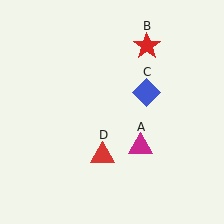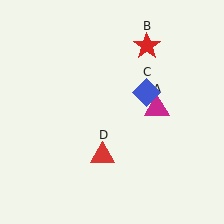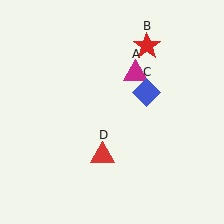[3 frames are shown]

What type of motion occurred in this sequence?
The magenta triangle (object A) rotated counterclockwise around the center of the scene.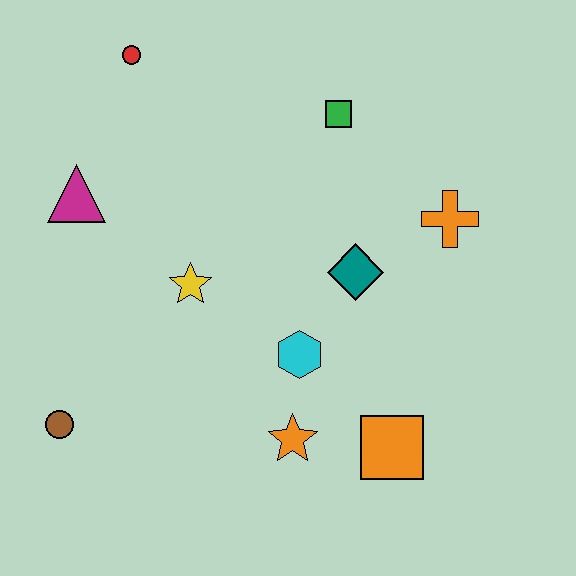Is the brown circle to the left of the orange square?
Yes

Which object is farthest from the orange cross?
The brown circle is farthest from the orange cross.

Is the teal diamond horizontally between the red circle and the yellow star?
No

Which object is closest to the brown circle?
The yellow star is closest to the brown circle.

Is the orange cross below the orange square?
No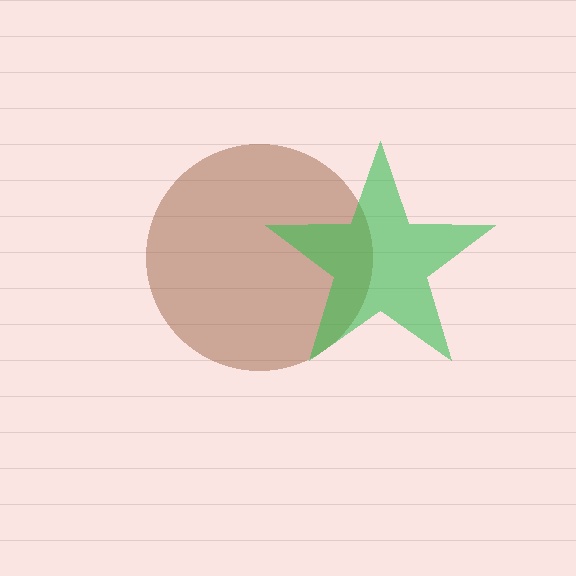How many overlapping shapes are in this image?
There are 2 overlapping shapes in the image.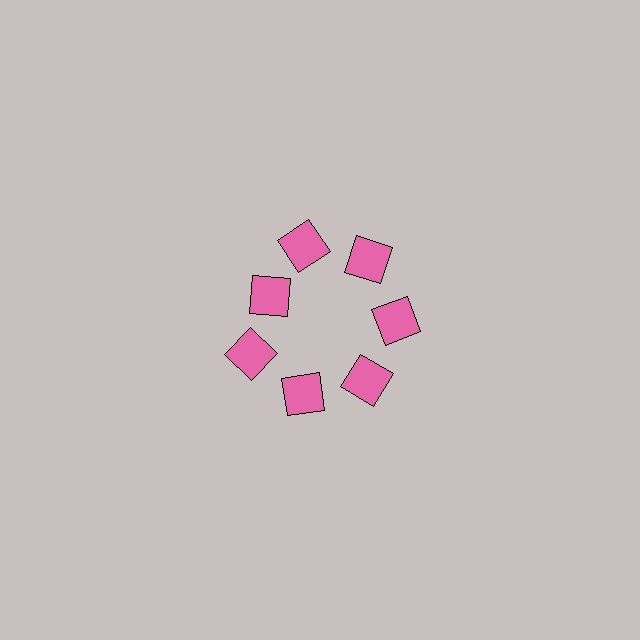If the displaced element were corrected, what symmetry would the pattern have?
It would have 7-fold rotational symmetry — the pattern would map onto itself every 51 degrees.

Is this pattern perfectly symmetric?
No. The 7 pink squares are arranged in a ring, but one element near the 10 o'clock position is pulled inward toward the center, breaking the 7-fold rotational symmetry.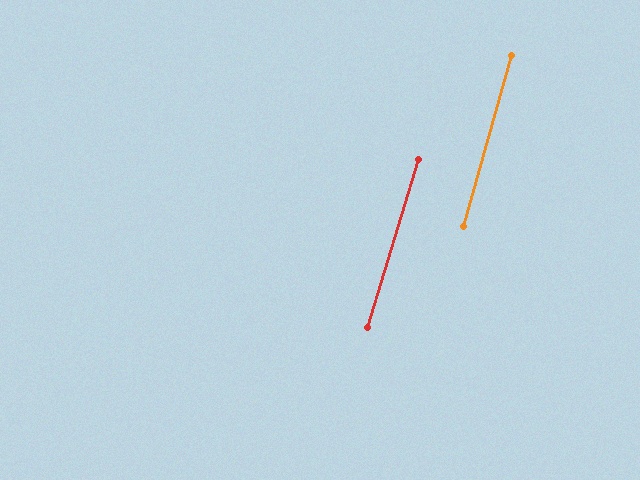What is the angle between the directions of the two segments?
Approximately 1 degree.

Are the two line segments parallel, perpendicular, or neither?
Parallel — their directions differ by only 1.0°.